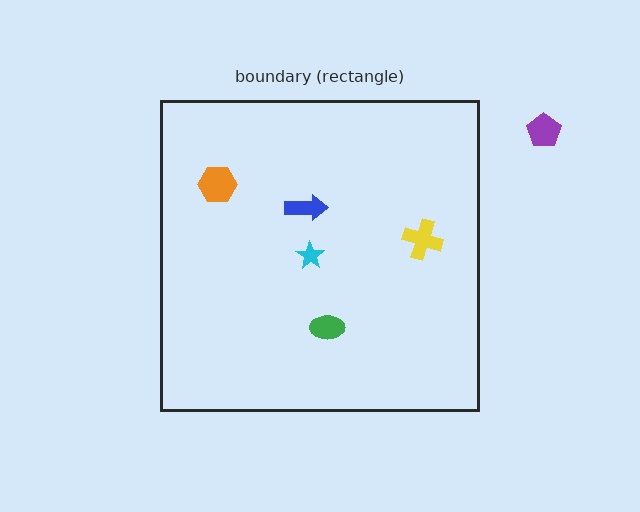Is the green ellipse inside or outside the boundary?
Inside.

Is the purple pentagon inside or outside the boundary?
Outside.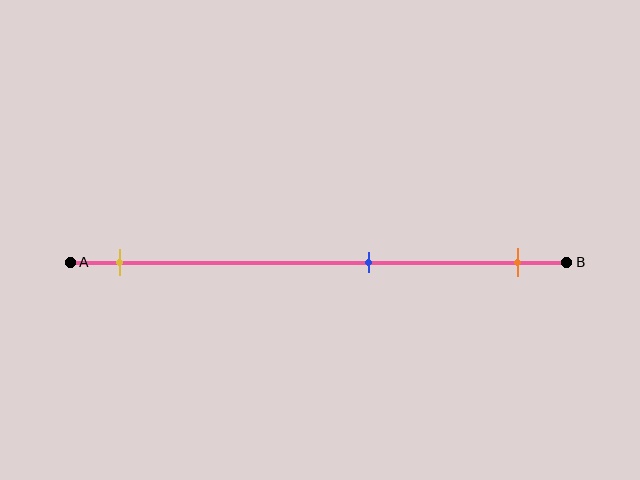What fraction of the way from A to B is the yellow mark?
The yellow mark is approximately 10% (0.1) of the way from A to B.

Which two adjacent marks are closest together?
The blue and orange marks are the closest adjacent pair.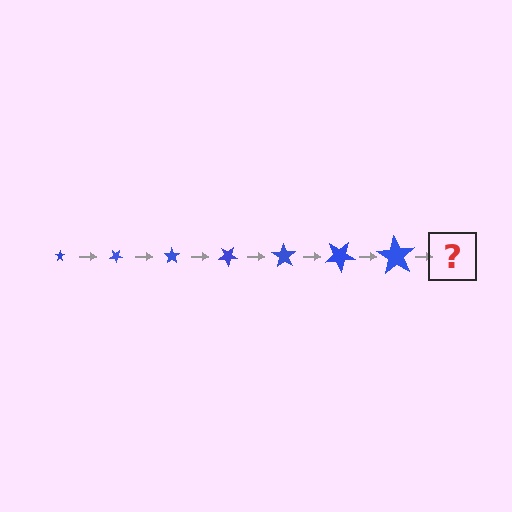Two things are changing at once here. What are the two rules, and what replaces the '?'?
The two rules are that the star grows larger each step and it rotates 35 degrees each step. The '?' should be a star, larger than the previous one and rotated 245 degrees from the start.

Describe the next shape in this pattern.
It should be a star, larger than the previous one and rotated 245 degrees from the start.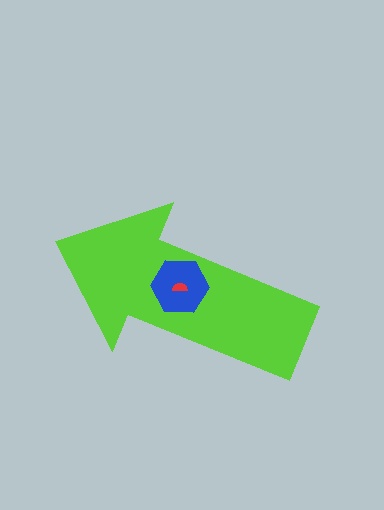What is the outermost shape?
The lime arrow.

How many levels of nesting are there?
3.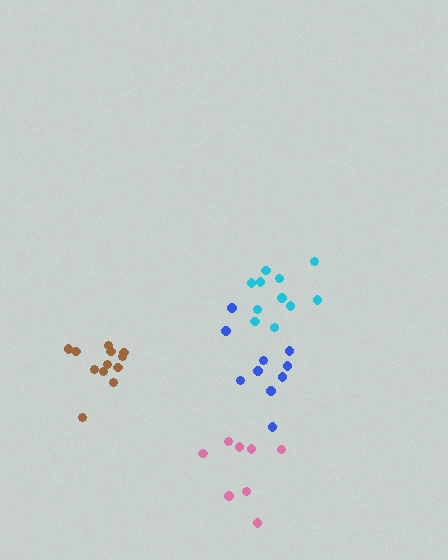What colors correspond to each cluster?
The clusters are colored: blue, brown, cyan, pink.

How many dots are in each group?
Group 1: 10 dots, Group 2: 12 dots, Group 3: 11 dots, Group 4: 8 dots (41 total).